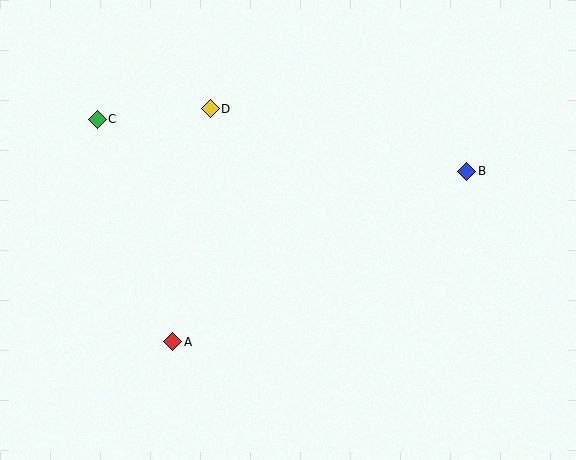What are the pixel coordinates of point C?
Point C is at (97, 119).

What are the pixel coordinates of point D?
Point D is at (210, 109).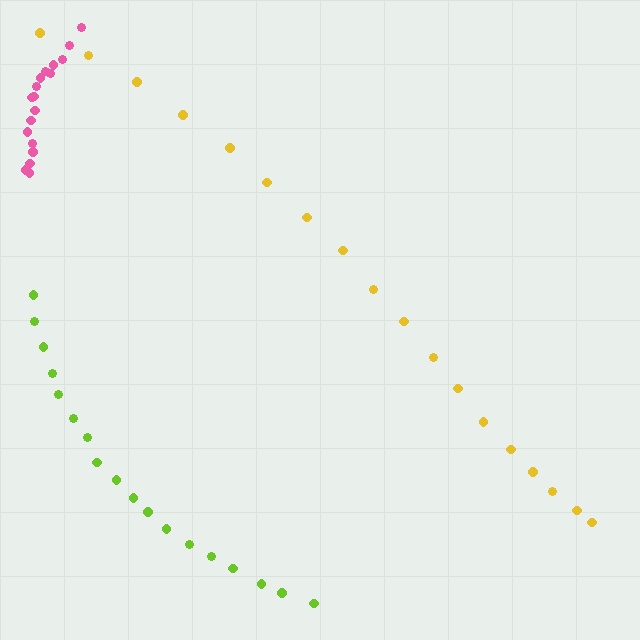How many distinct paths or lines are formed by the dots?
There are 3 distinct paths.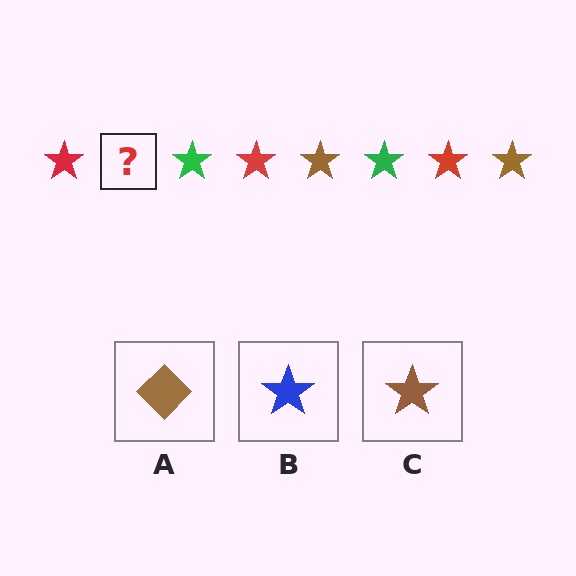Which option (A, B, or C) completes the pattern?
C.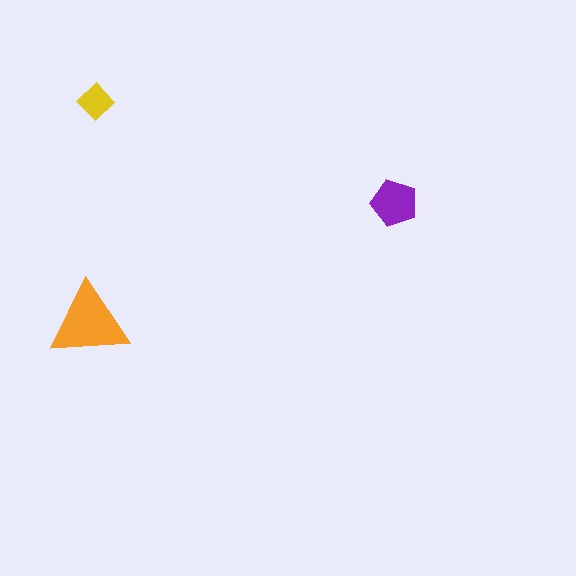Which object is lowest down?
The orange triangle is bottommost.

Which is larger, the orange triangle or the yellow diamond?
The orange triangle.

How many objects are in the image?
There are 3 objects in the image.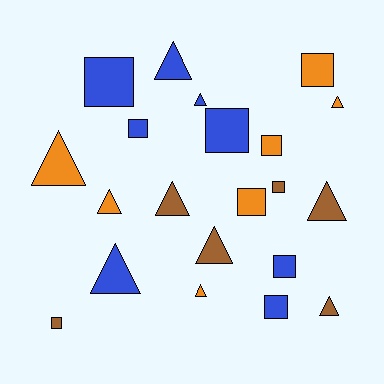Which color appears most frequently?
Blue, with 8 objects.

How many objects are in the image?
There are 21 objects.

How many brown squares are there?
There are 2 brown squares.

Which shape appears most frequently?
Triangle, with 11 objects.